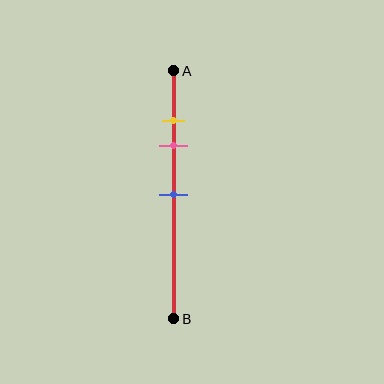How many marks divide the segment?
There are 3 marks dividing the segment.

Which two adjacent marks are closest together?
The yellow and pink marks are the closest adjacent pair.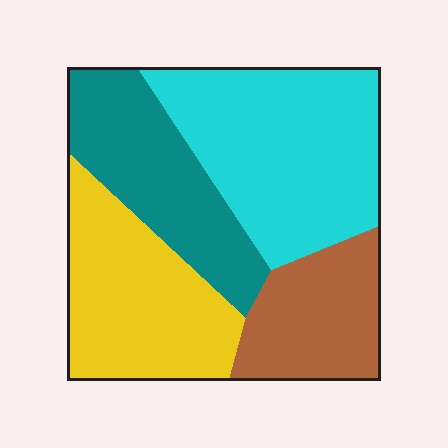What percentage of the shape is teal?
Teal takes up less than a quarter of the shape.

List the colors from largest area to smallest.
From largest to smallest: cyan, yellow, teal, brown.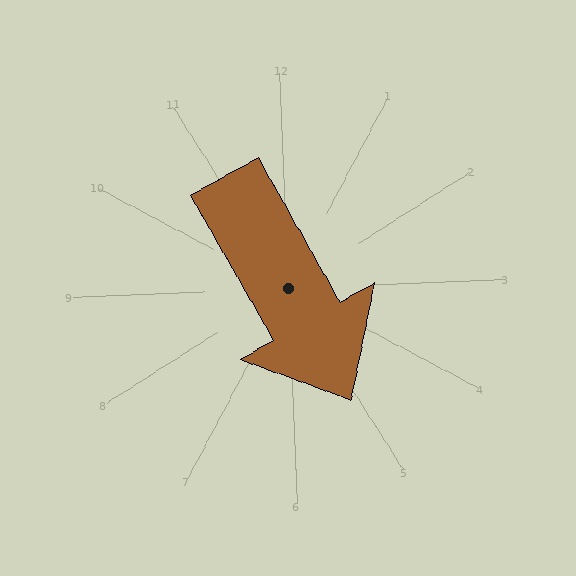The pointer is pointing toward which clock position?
Roughly 5 o'clock.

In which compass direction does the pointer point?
Southeast.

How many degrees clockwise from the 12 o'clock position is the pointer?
Approximately 153 degrees.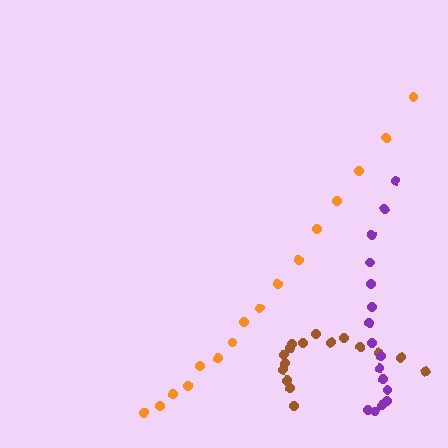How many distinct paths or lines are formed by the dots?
There are 3 distinct paths.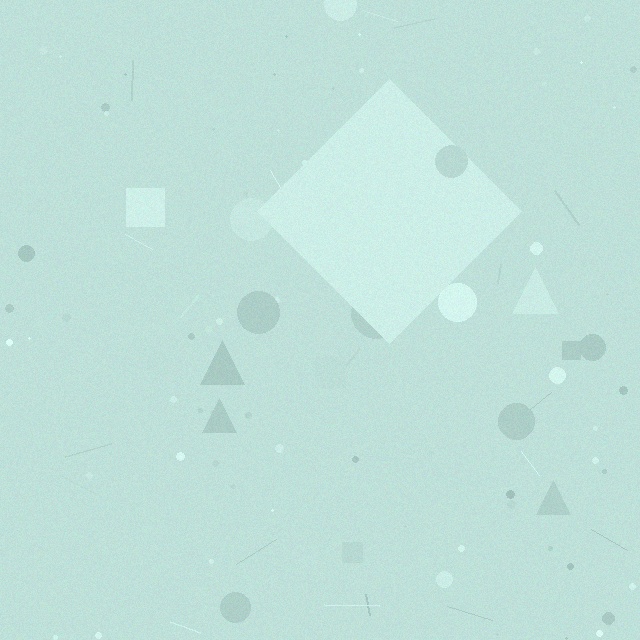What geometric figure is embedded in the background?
A diamond is embedded in the background.